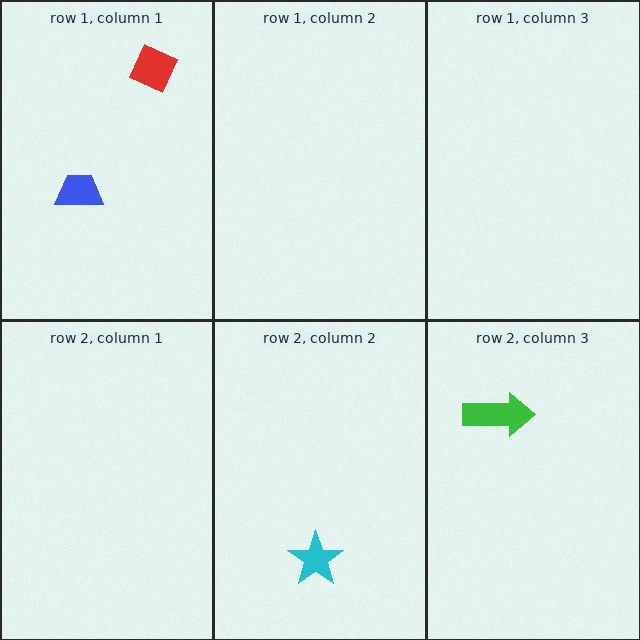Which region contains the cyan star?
The row 2, column 2 region.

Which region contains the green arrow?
The row 2, column 3 region.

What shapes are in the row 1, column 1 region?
The red diamond, the blue trapezoid.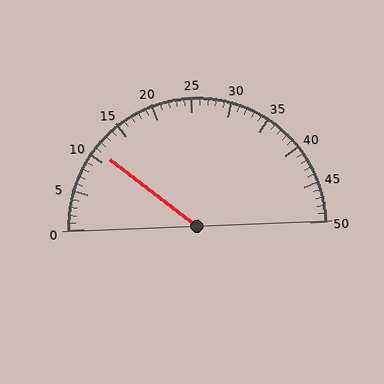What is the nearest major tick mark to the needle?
The nearest major tick mark is 10.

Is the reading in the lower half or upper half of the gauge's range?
The reading is in the lower half of the range (0 to 50).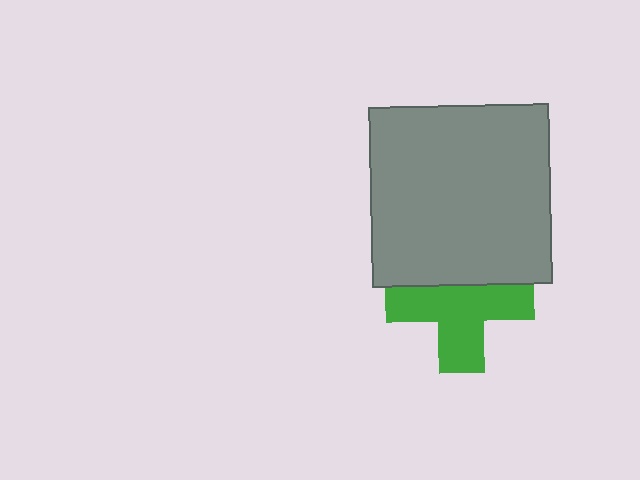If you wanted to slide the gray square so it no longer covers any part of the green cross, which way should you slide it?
Slide it up — that is the most direct way to separate the two shapes.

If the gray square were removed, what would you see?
You would see the complete green cross.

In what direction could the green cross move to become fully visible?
The green cross could move down. That would shift it out from behind the gray square entirely.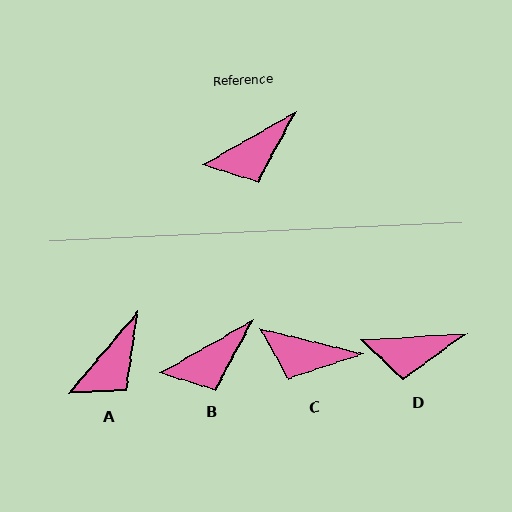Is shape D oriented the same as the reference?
No, it is off by about 26 degrees.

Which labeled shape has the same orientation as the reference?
B.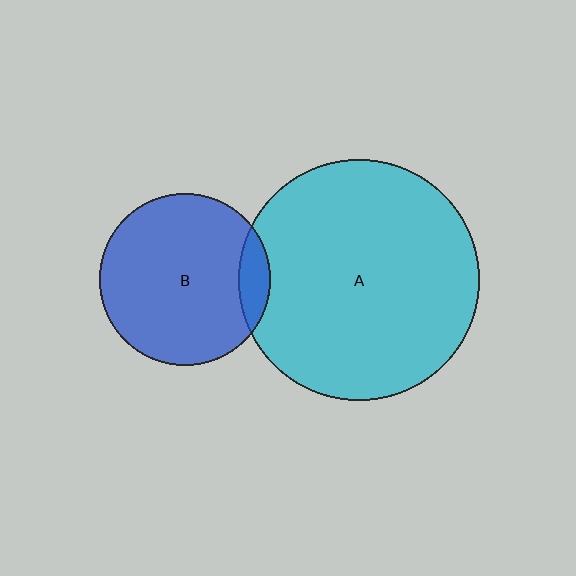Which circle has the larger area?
Circle A (cyan).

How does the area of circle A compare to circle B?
Approximately 2.0 times.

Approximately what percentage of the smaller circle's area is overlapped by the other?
Approximately 10%.